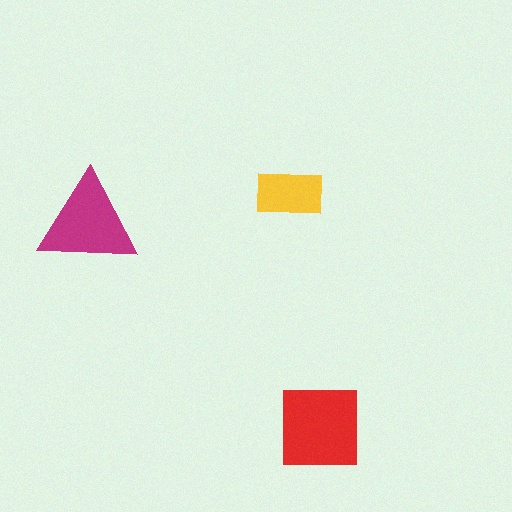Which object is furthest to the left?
The magenta triangle is leftmost.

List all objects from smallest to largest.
The yellow rectangle, the magenta triangle, the red square.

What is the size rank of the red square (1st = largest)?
1st.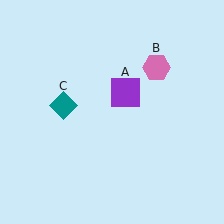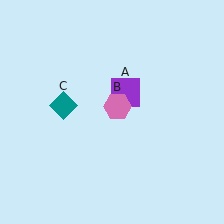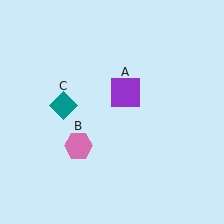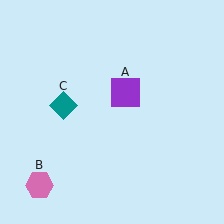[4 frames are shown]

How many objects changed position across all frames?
1 object changed position: pink hexagon (object B).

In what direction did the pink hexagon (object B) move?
The pink hexagon (object B) moved down and to the left.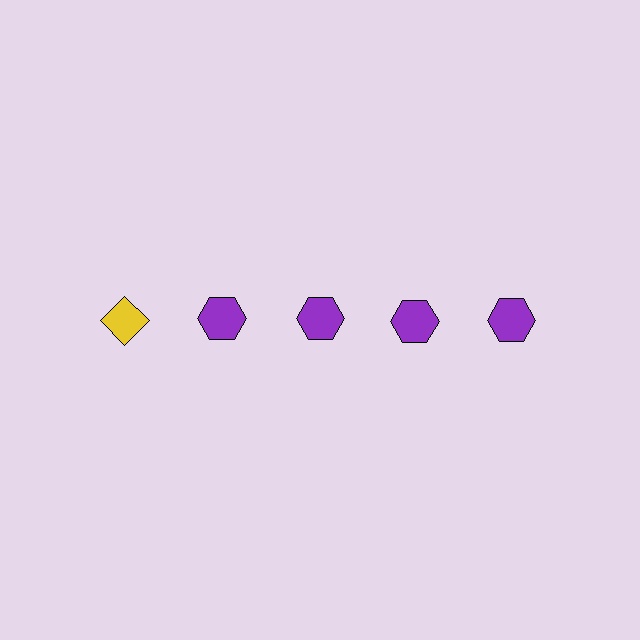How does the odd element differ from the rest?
It differs in both color (yellow instead of purple) and shape (diamond instead of hexagon).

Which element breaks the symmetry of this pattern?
The yellow diamond in the top row, leftmost column breaks the symmetry. All other shapes are purple hexagons.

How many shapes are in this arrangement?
There are 5 shapes arranged in a grid pattern.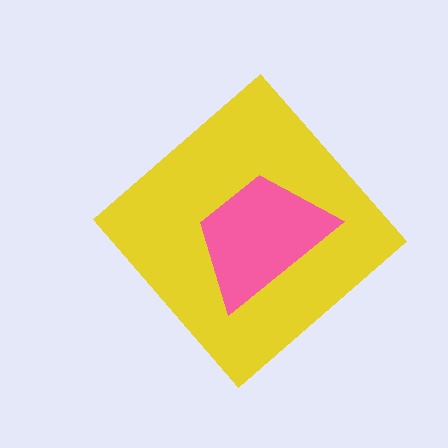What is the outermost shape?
The yellow diamond.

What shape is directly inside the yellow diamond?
The pink trapezoid.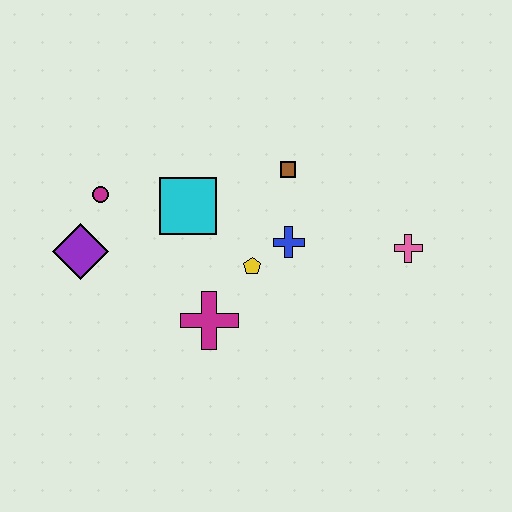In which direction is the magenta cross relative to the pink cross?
The magenta cross is to the left of the pink cross.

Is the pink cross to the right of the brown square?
Yes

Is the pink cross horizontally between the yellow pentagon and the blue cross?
No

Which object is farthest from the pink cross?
The purple diamond is farthest from the pink cross.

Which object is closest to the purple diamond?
The magenta circle is closest to the purple diamond.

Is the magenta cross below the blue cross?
Yes